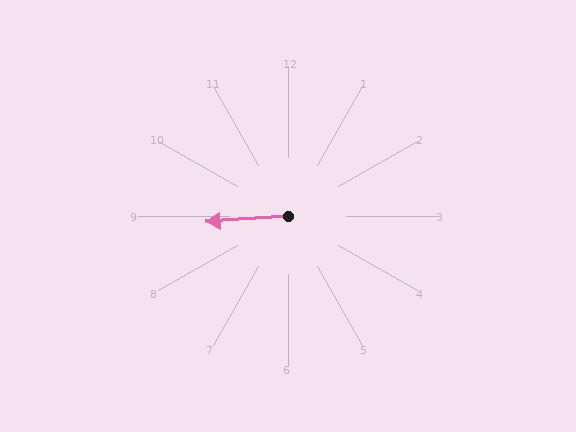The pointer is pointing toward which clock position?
Roughly 9 o'clock.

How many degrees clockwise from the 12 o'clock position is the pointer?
Approximately 266 degrees.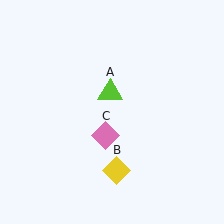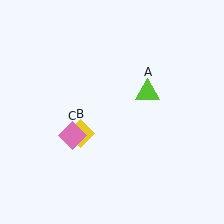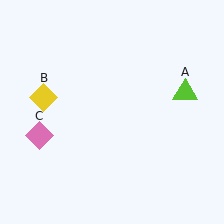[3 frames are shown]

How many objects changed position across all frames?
3 objects changed position: lime triangle (object A), yellow diamond (object B), pink diamond (object C).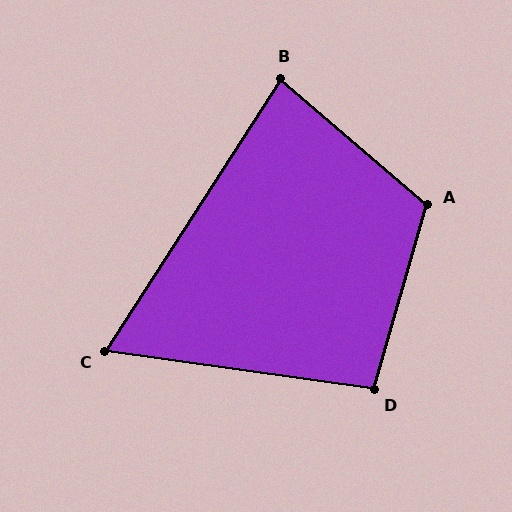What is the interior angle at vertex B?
Approximately 82 degrees (acute).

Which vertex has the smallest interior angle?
C, at approximately 65 degrees.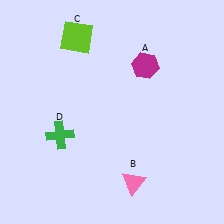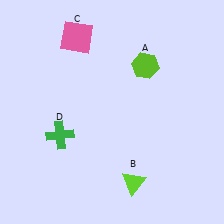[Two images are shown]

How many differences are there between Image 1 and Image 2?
There are 3 differences between the two images.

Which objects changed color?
A changed from magenta to lime. B changed from pink to lime. C changed from lime to pink.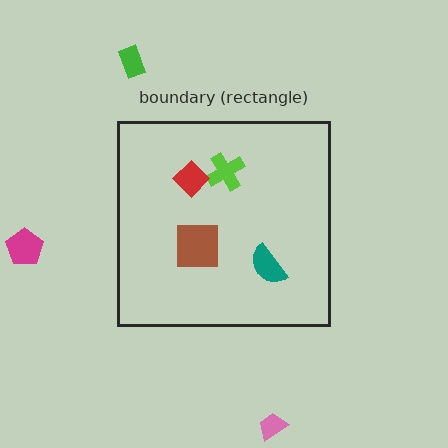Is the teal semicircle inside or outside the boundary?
Inside.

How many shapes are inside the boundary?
4 inside, 3 outside.